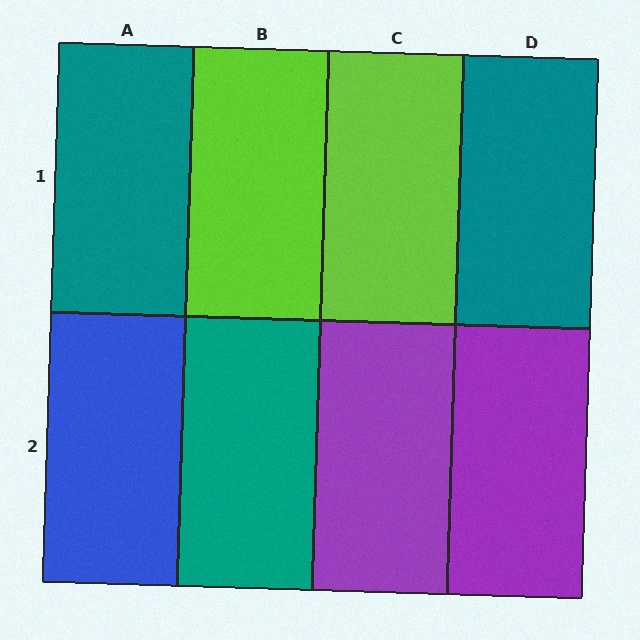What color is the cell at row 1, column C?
Lime.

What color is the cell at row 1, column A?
Teal.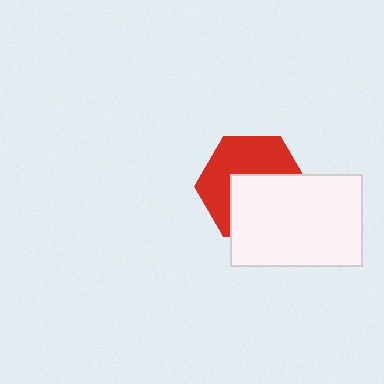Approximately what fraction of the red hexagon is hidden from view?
Roughly 49% of the red hexagon is hidden behind the white rectangle.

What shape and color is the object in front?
The object in front is a white rectangle.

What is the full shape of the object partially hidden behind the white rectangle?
The partially hidden object is a red hexagon.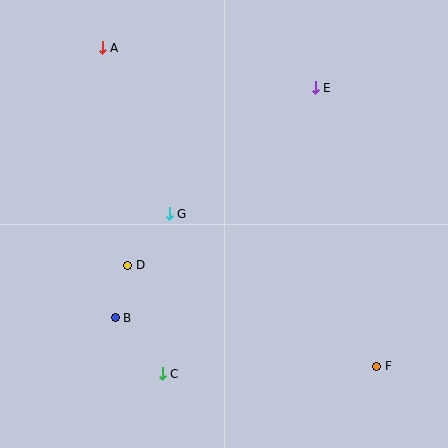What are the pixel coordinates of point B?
Point B is at (115, 318).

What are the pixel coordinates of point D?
Point D is at (128, 265).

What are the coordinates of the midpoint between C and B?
The midpoint between C and B is at (139, 346).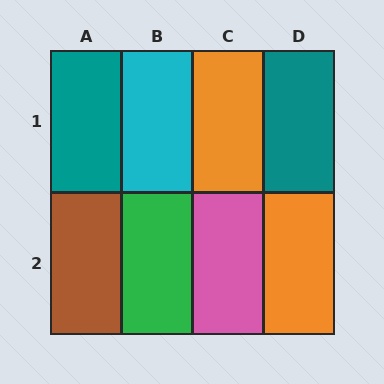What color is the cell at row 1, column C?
Orange.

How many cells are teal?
2 cells are teal.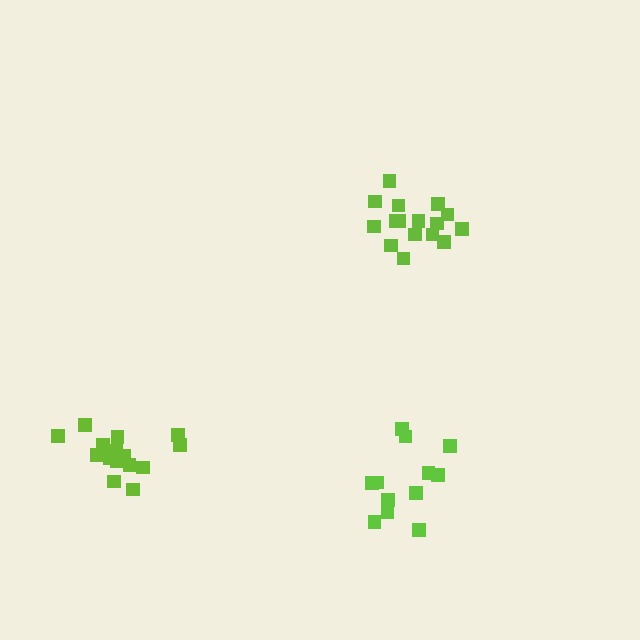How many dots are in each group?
Group 1: 16 dots, Group 2: 12 dots, Group 3: 16 dots (44 total).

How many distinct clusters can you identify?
There are 3 distinct clusters.